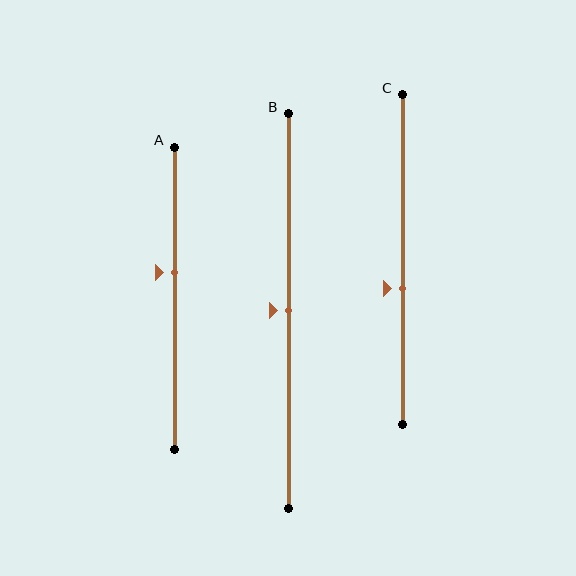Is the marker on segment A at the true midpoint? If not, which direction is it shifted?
No, the marker on segment A is shifted upward by about 9% of the segment length.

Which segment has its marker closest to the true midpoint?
Segment B has its marker closest to the true midpoint.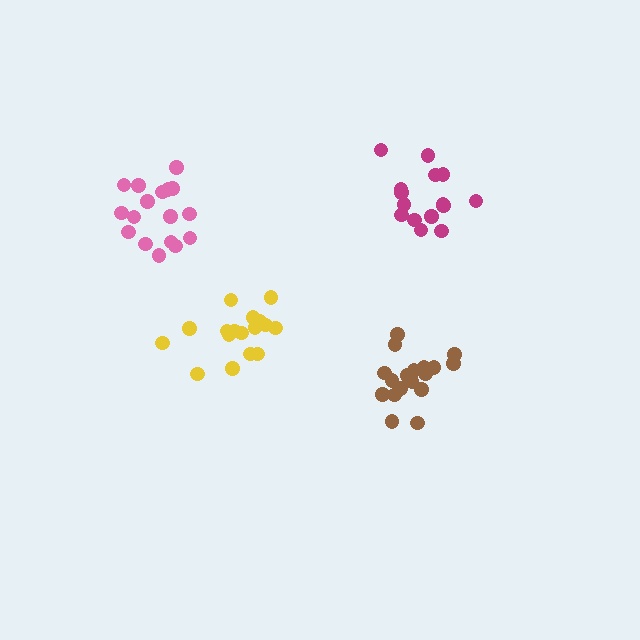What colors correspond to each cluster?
The clusters are colored: brown, yellow, pink, magenta.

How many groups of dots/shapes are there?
There are 4 groups.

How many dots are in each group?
Group 1: 18 dots, Group 2: 17 dots, Group 3: 17 dots, Group 4: 15 dots (67 total).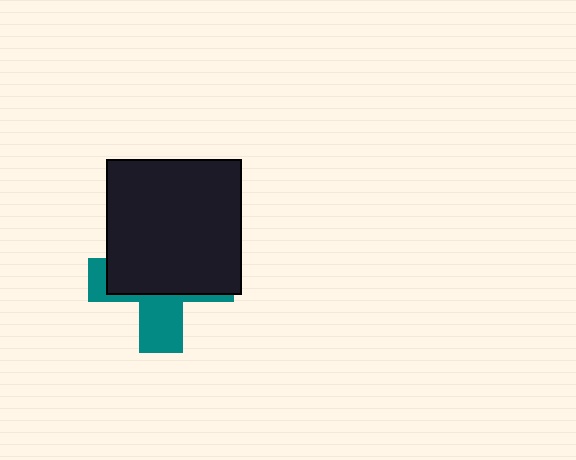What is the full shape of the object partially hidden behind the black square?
The partially hidden object is a teal cross.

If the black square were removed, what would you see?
You would see the complete teal cross.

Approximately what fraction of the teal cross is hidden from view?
Roughly 65% of the teal cross is hidden behind the black square.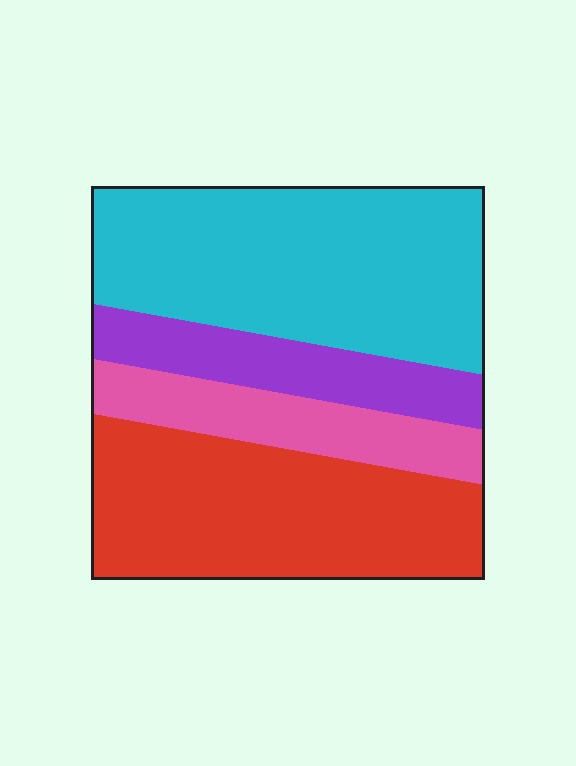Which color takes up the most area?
Cyan, at roughly 40%.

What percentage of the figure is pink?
Pink covers 14% of the figure.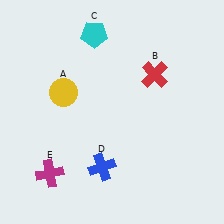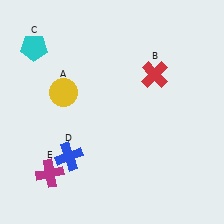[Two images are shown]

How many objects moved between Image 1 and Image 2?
2 objects moved between the two images.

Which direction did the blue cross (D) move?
The blue cross (D) moved left.